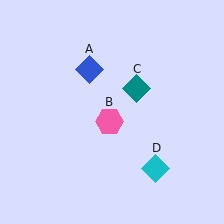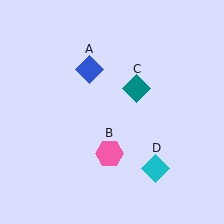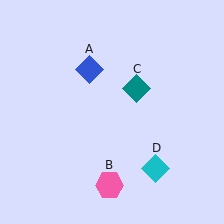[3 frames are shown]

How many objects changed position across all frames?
1 object changed position: pink hexagon (object B).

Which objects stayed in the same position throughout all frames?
Blue diamond (object A) and teal diamond (object C) and cyan diamond (object D) remained stationary.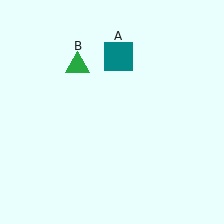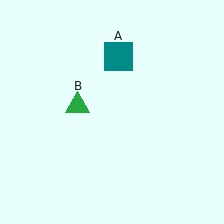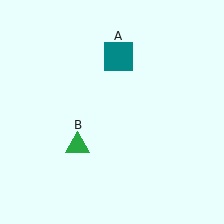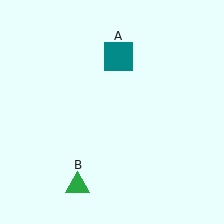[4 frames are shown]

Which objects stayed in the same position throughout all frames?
Teal square (object A) remained stationary.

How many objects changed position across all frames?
1 object changed position: green triangle (object B).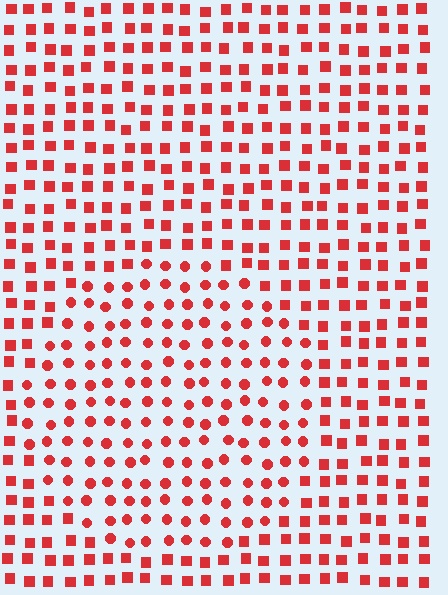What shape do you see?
I see a circle.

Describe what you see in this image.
The image is filled with small red elements arranged in a uniform grid. A circle-shaped region contains circles, while the surrounding area contains squares. The boundary is defined purely by the change in element shape.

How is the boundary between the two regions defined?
The boundary is defined by a change in element shape: circles inside vs. squares outside. All elements share the same color and spacing.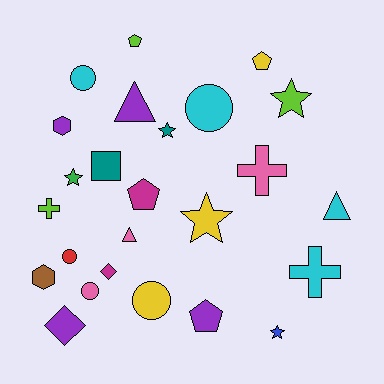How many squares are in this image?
There is 1 square.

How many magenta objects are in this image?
There are 2 magenta objects.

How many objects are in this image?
There are 25 objects.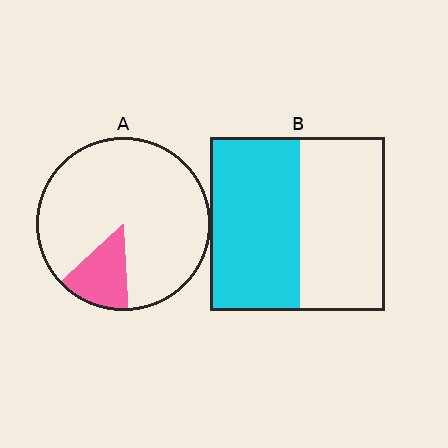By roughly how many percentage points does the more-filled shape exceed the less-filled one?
By roughly 35 percentage points (B over A).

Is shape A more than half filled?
No.